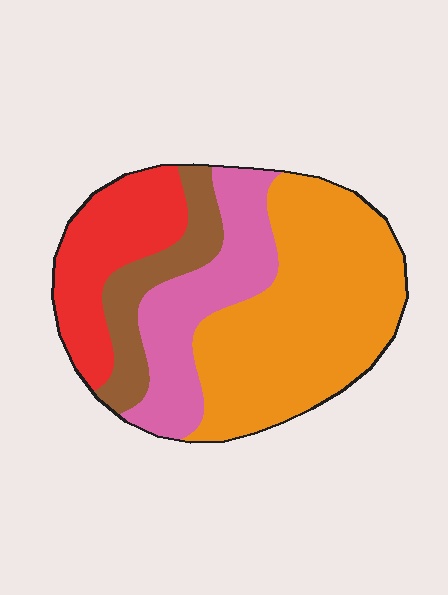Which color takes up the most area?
Orange, at roughly 45%.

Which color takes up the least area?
Brown, at roughly 15%.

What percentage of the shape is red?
Red covers 19% of the shape.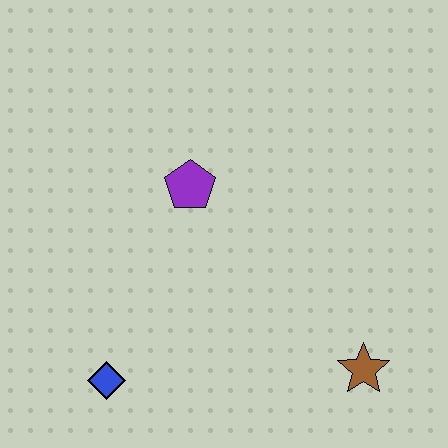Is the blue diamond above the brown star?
No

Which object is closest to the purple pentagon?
The blue diamond is closest to the purple pentagon.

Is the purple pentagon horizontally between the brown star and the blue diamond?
Yes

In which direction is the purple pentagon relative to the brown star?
The purple pentagon is above the brown star.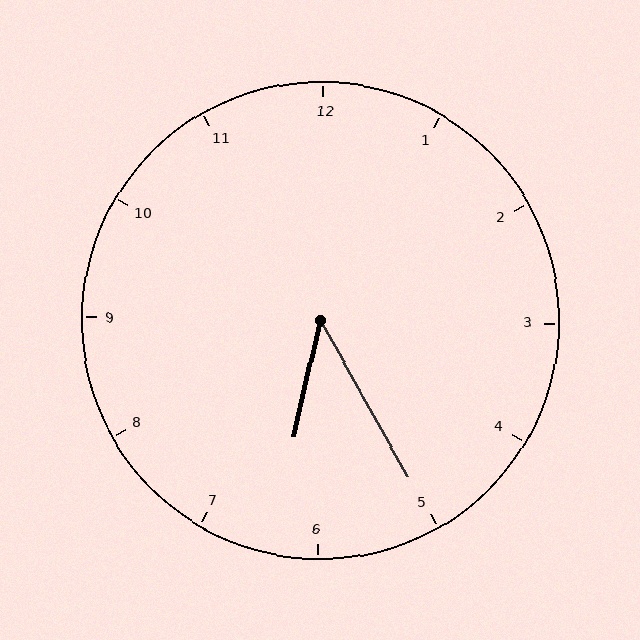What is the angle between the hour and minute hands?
Approximately 42 degrees.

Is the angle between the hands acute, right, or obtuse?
It is acute.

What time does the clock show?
6:25.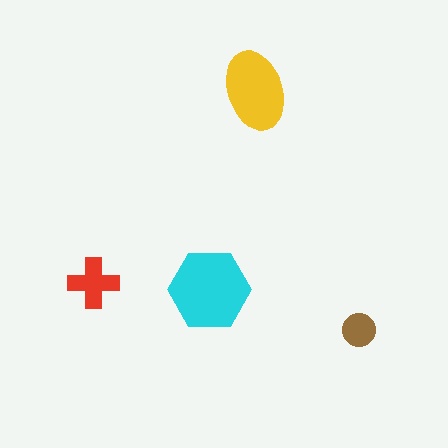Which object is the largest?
The cyan hexagon.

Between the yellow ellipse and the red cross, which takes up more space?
The yellow ellipse.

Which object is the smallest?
The brown circle.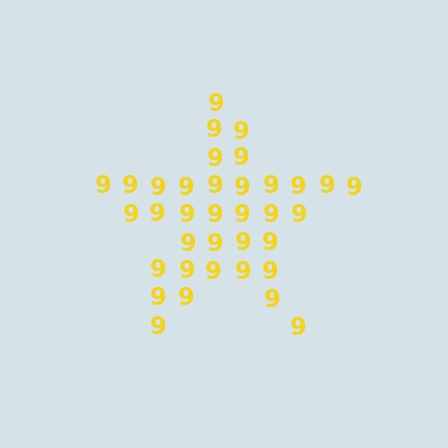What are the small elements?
The small elements are digit 9's.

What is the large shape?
The large shape is a star.